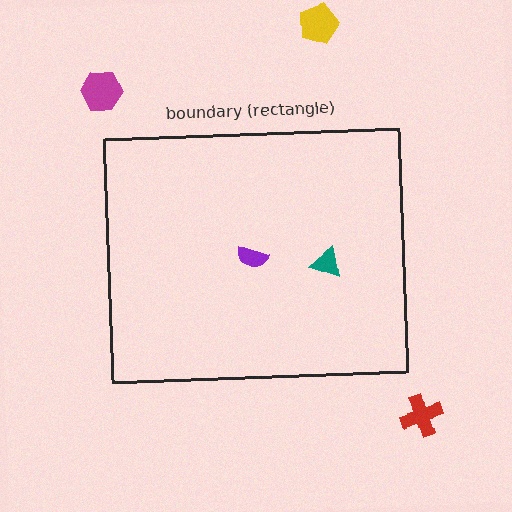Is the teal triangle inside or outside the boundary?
Inside.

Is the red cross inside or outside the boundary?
Outside.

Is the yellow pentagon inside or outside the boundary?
Outside.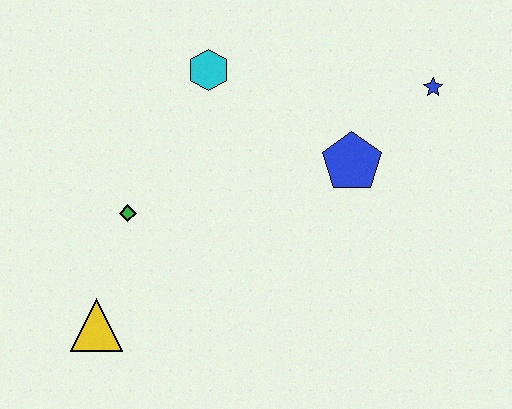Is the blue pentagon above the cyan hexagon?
No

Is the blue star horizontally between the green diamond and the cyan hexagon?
No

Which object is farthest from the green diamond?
The blue star is farthest from the green diamond.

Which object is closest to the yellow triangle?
The green diamond is closest to the yellow triangle.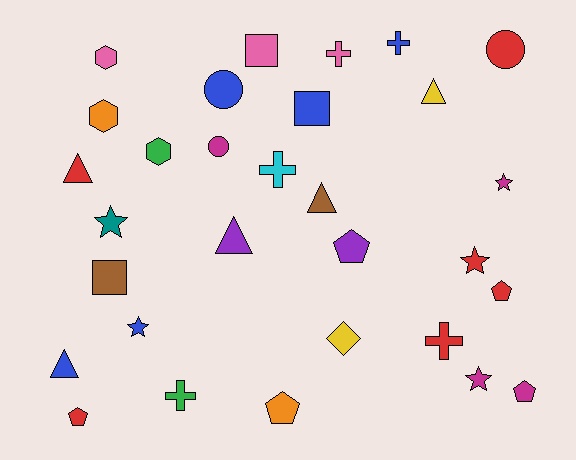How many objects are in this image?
There are 30 objects.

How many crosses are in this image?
There are 5 crosses.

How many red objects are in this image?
There are 6 red objects.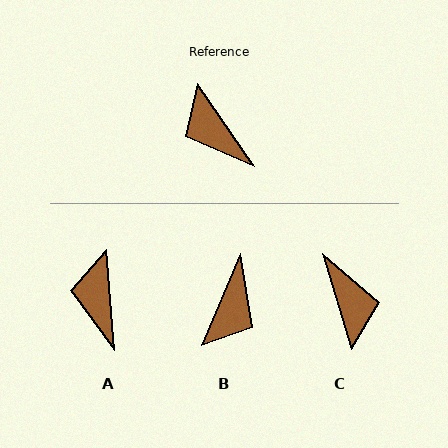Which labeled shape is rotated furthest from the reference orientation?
C, about 163 degrees away.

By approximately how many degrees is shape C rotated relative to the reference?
Approximately 163 degrees counter-clockwise.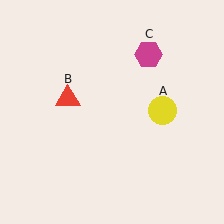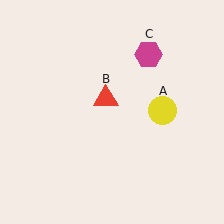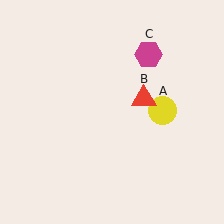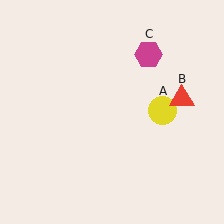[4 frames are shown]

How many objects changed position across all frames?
1 object changed position: red triangle (object B).